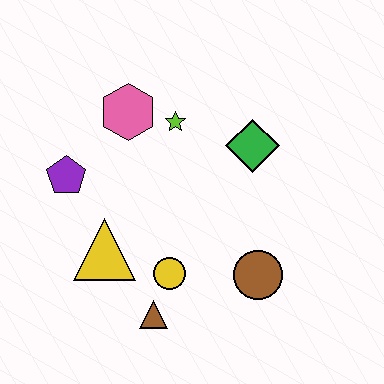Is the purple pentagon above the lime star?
No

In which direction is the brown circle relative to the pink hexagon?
The brown circle is below the pink hexagon.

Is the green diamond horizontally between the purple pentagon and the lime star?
No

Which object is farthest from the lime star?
The brown triangle is farthest from the lime star.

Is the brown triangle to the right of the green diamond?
No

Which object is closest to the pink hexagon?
The lime star is closest to the pink hexagon.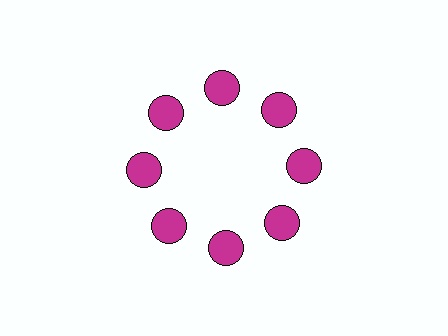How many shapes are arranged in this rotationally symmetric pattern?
There are 8 shapes, arranged in 8 groups of 1.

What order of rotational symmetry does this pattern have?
This pattern has 8-fold rotational symmetry.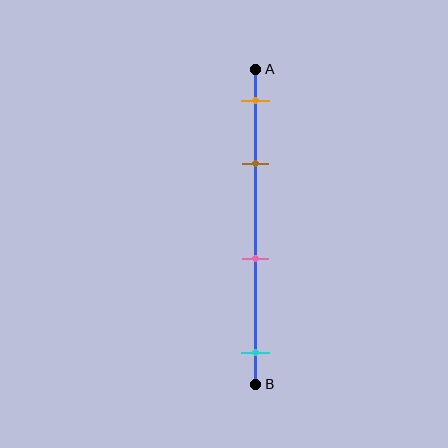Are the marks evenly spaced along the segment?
No, the marks are not evenly spaced.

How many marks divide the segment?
There are 4 marks dividing the segment.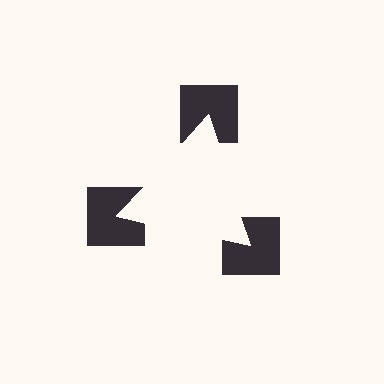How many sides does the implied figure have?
3 sides.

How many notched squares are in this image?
There are 3 — one at each vertex of the illusory triangle.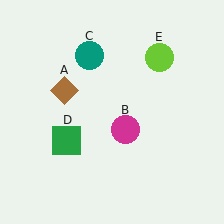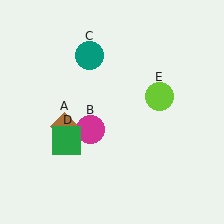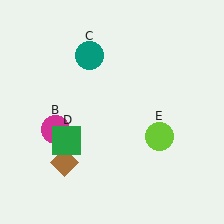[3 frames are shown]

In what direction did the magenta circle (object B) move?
The magenta circle (object B) moved left.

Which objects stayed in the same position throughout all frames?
Teal circle (object C) and green square (object D) remained stationary.